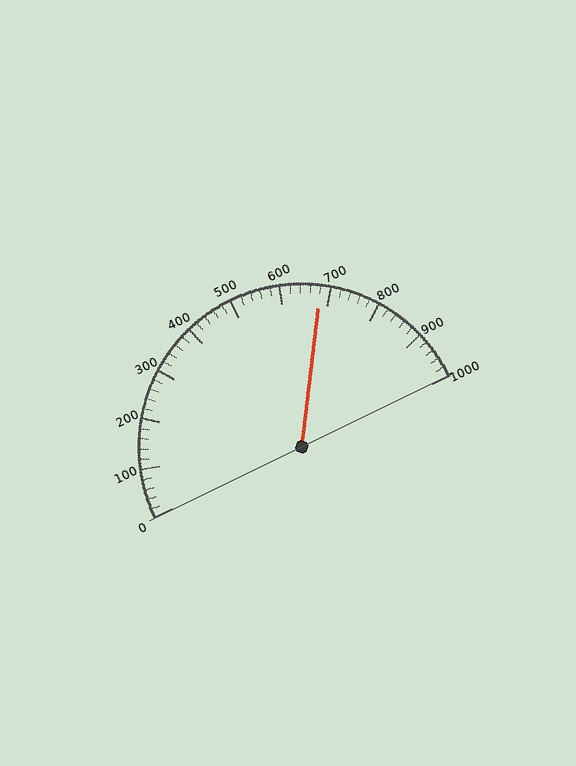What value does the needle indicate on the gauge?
The needle indicates approximately 680.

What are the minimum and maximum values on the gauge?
The gauge ranges from 0 to 1000.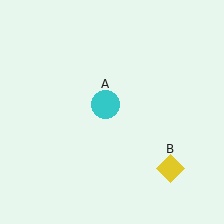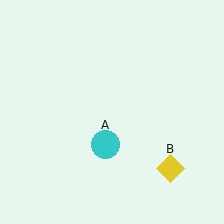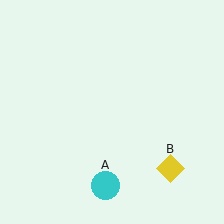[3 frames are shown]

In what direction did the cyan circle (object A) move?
The cyan circle (object A) moved down.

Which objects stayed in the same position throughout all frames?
Yellow diamond (object B) remained stationary.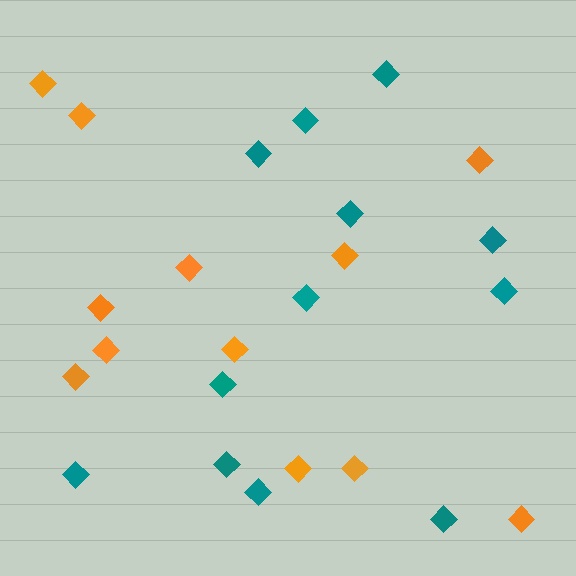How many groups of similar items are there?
There are 2 groups: one group of orange diamonds (12) and one group of teal diamonds (12).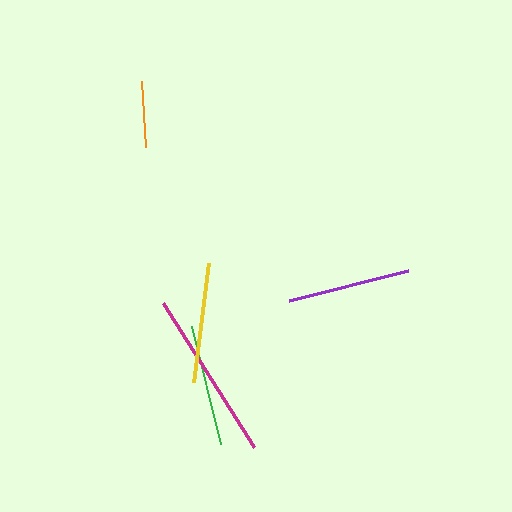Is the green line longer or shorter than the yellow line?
The green line is longer than the yellow line.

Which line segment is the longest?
The magenta line is the longest at approximately 171 pixels.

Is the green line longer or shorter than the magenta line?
The magenta line is longer than the green line.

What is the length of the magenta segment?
The magenta segment is approximately 171 pixels long.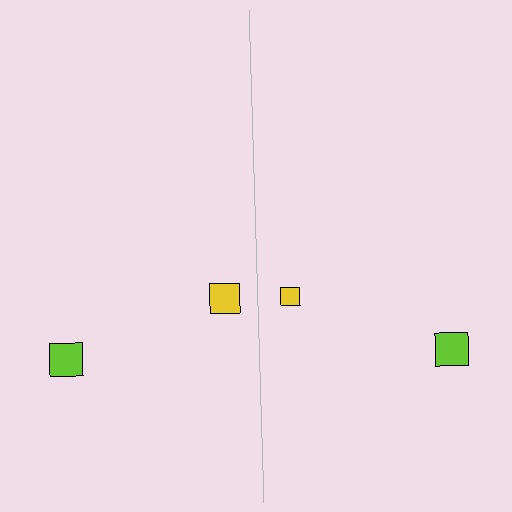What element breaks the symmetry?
The yellow square on the right side has a different size than its mirror counterpart.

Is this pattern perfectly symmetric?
No, the pattern is not perfectly symmetric. The yellow square on the right side has a different size than its mirror counterpart.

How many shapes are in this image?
There are 4 shapes in this image.